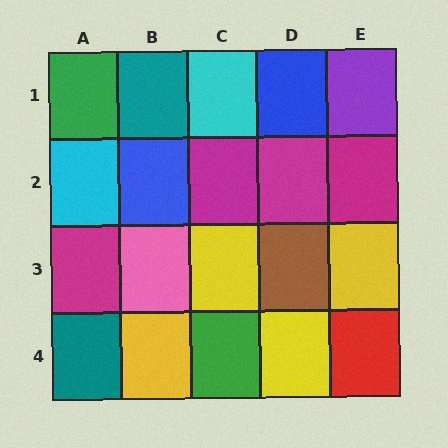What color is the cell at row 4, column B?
Yellow.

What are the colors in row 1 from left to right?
Green, teal, cyan, blue, purple.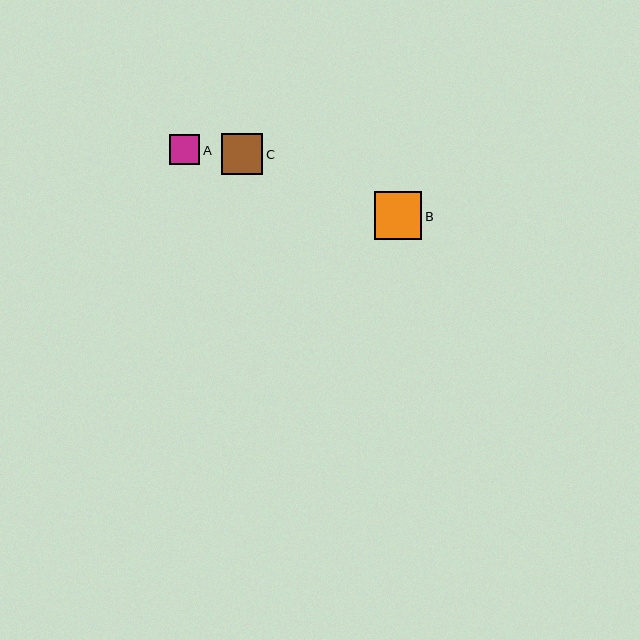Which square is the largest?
Square B is the largest with a size of approximately 48 pixels.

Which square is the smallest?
Square A is the smallest with a size of approximately 31 pixels.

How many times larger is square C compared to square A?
Square C is approximately 1.3 times the size of square A.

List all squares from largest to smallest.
From largest to smallest: B, C, A.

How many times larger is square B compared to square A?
Square B is approximately 1.6 times the size of square A.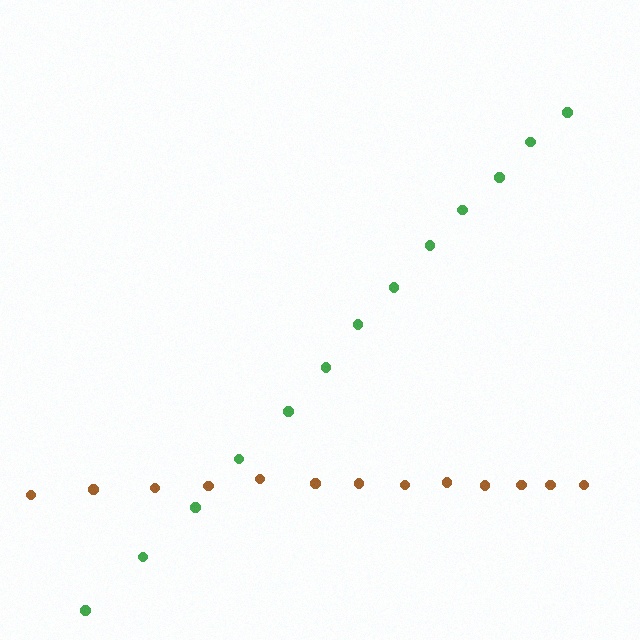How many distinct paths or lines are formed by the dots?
There are 2 distinct paths.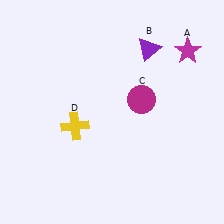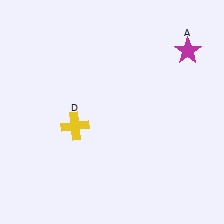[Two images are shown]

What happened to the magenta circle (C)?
The magenta circle (C) was removed in Image 2. It was in the top-right area of Image 1.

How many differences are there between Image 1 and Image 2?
There are 2 differences between the two images.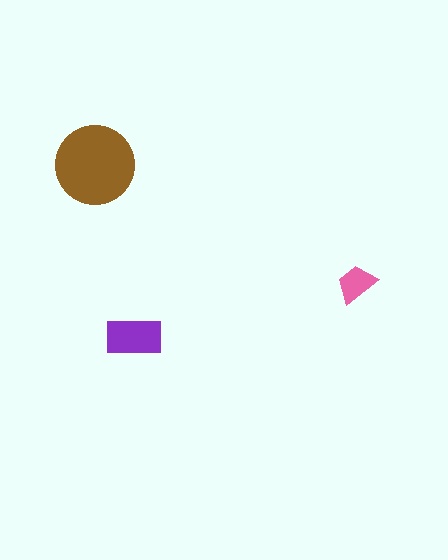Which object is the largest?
The brown circle.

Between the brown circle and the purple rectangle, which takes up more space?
The brown circle.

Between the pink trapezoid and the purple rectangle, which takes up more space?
The purple rectangle.